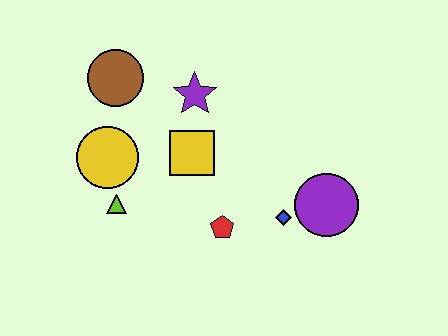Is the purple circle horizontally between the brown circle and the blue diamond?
No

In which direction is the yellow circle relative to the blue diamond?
The yellow circle is to the left of the blue diamond.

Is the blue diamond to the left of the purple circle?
Yes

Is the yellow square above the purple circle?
Yes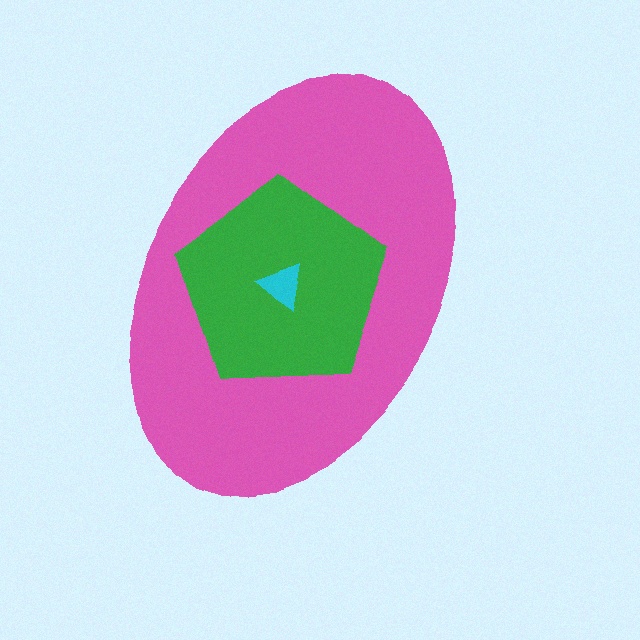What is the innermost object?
The cyan triangle.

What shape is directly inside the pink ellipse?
The green pentagon.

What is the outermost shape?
The pink ellipse.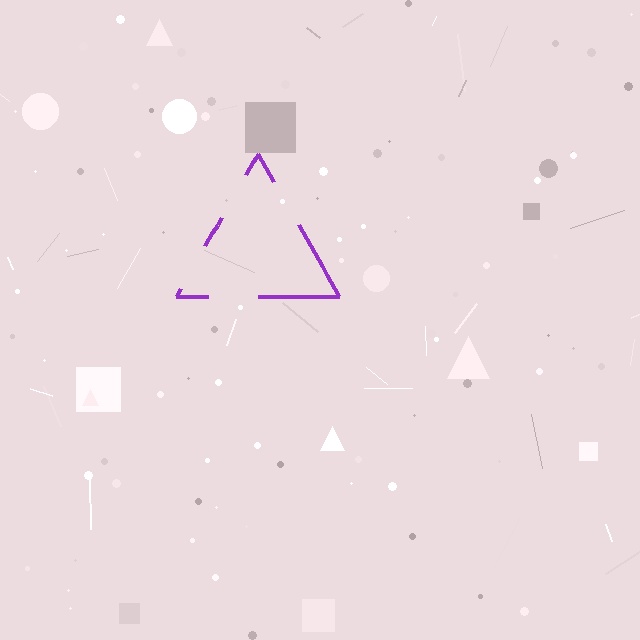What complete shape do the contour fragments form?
The contour fragments form a triangle.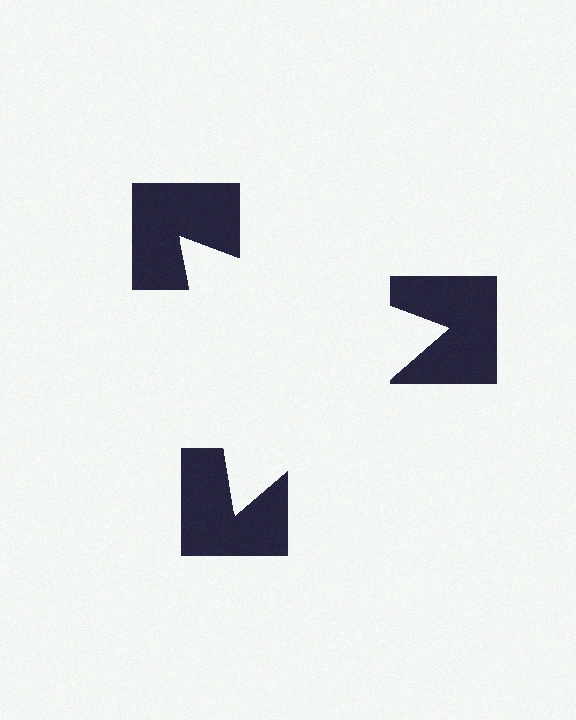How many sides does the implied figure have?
3 sides.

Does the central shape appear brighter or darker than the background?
It typically appears slightly brighter than the background, even though no actual brightness change is drawn.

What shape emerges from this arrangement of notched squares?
An illusory triangle — its edges are inferred from the aligned wedge cuts in the notched squares, not physically drawn.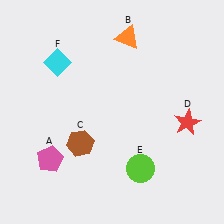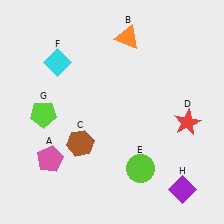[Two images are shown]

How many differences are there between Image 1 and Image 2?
There are 2 differences between the two images.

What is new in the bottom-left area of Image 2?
A lime pentagon (G) was added in the bottom-left area of Image 2.